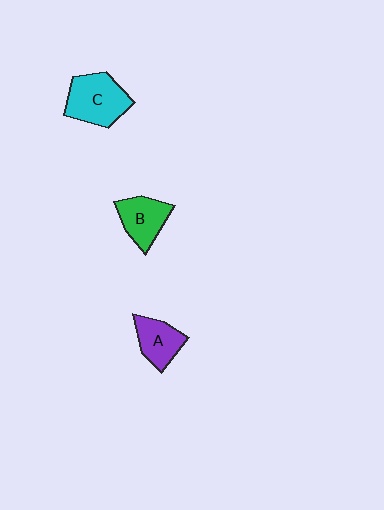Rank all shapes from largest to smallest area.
From largest to smallest: C (cyan), B (green), A (purple).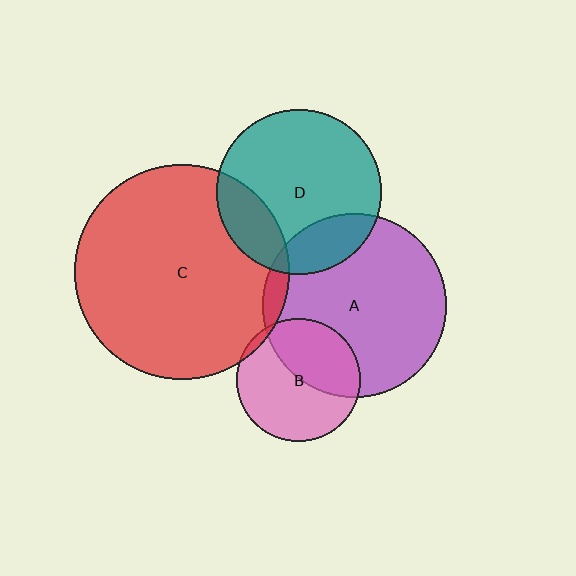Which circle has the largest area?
Circle C (red).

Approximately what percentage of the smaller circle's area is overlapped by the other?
Approximately 40%.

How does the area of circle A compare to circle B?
Approximately 2.2 times.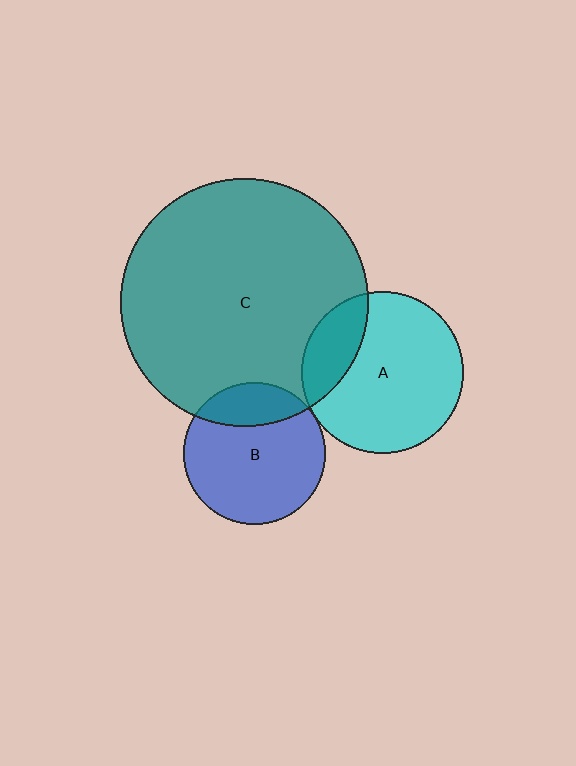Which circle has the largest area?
Circle C (teal).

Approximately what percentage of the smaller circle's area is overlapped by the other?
Approximately 20%.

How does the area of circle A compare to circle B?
Approximately 1.3 times.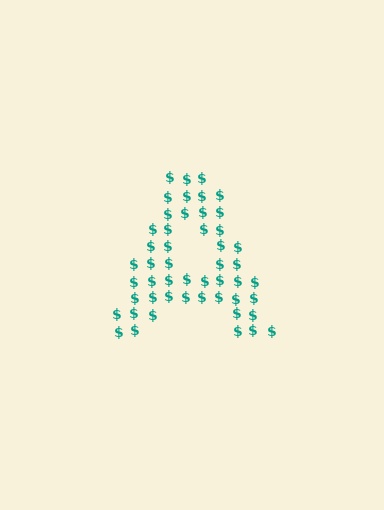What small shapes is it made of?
It is made of small dollar signs.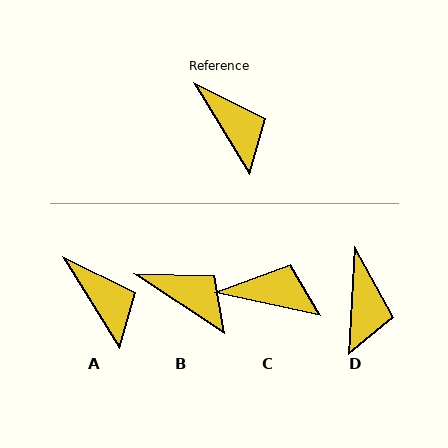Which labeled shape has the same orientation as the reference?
A.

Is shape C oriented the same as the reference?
No, it is off by about 46 degrees.